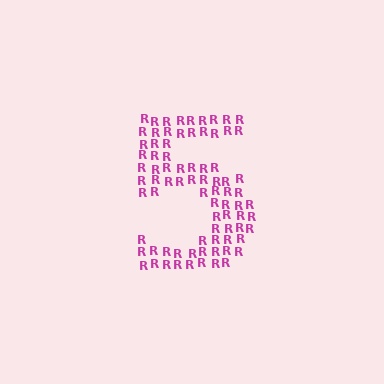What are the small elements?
The small elements are letter R's.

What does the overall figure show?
The overall figure shows the digit 5.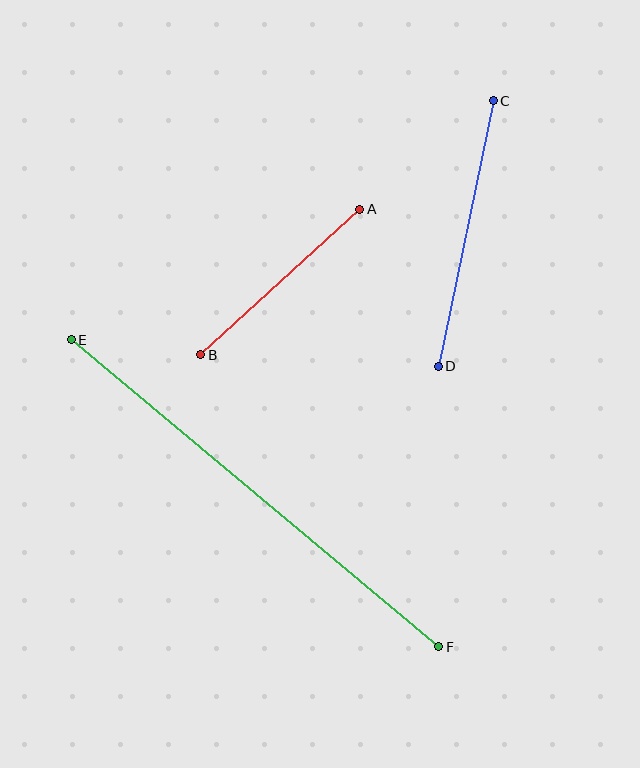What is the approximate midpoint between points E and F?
The midpoint is at approximately (255, 493) pixels.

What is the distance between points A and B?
The distance is approximately 215 pixels.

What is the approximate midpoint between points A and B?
The midpoint is at approximately (280, 282) pixels.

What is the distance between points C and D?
The distance is approximately 271 pixels.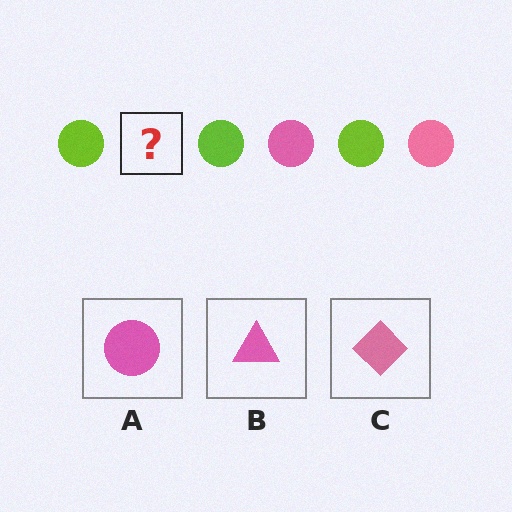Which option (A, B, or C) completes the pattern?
A.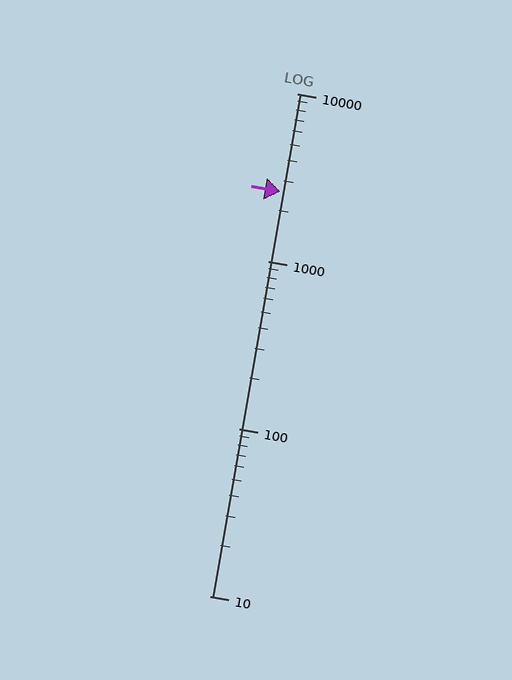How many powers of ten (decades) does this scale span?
The scale spans 3 decades, from 10 to 10000.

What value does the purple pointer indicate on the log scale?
The pointer indicates approximately 2600.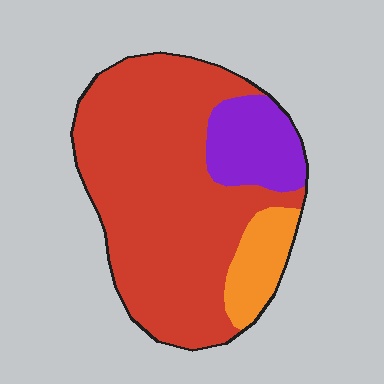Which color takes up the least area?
Orange, at roughly 10%.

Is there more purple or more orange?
Purple.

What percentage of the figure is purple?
Purple takes up less than a sixth of the figure.